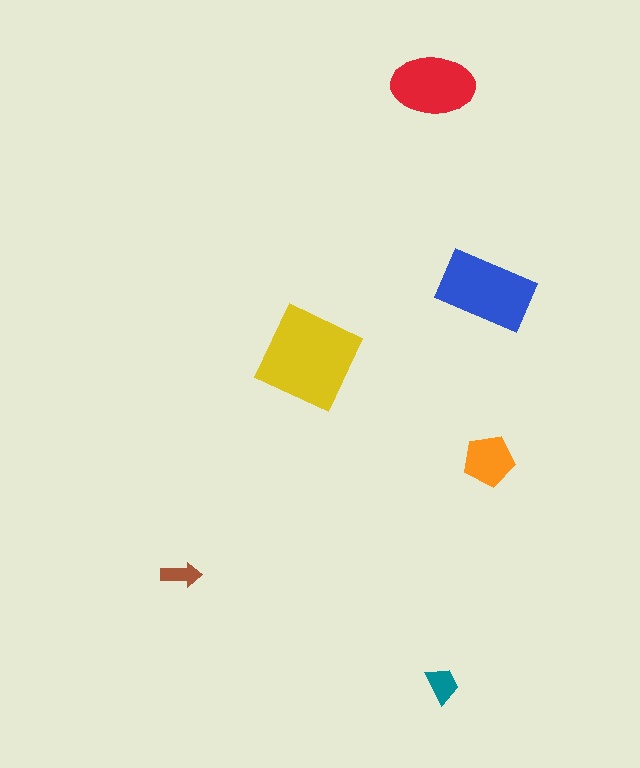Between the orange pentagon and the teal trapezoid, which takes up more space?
The orange pentagon.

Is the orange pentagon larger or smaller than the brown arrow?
Larger.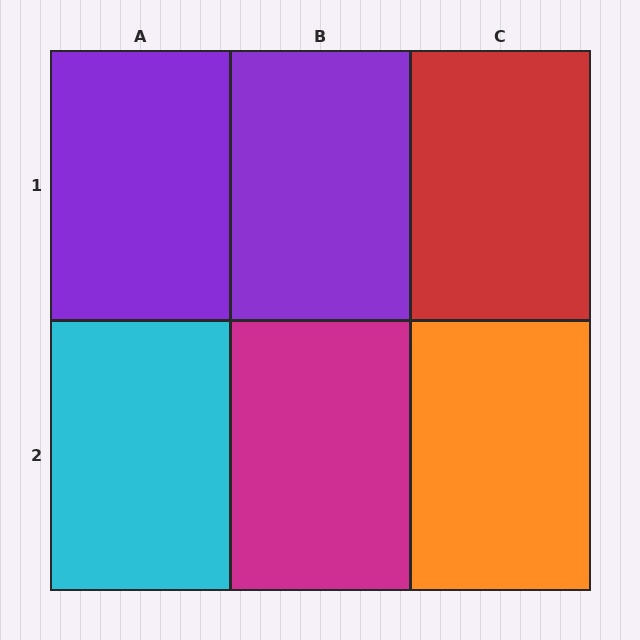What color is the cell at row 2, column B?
Magenta.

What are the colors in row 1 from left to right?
Purple, purple, red.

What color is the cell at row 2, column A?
Cyan.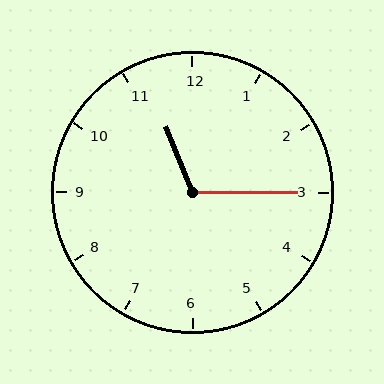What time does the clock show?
11:15.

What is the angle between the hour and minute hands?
Approximately 112 degrees.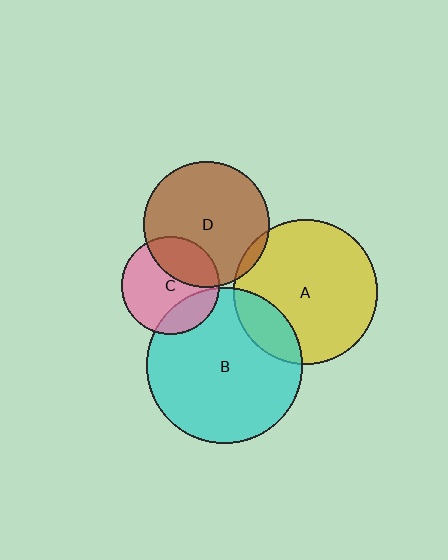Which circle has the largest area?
Circle B (cyan).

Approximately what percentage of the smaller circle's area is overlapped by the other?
Approximately 20%.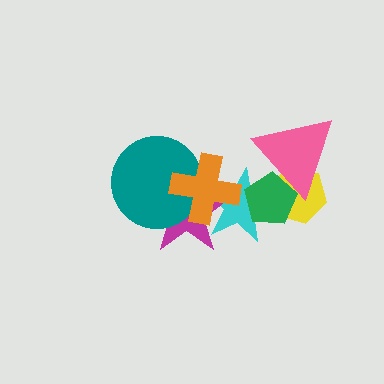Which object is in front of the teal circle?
The orange cross is in front of the teal circle.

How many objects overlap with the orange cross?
3 objects overlap with the orange cross.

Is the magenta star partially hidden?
Yes, it is partially covered by another shape.